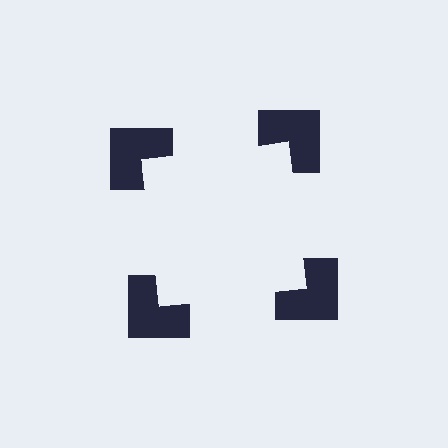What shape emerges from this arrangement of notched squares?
An illusory square — its edges are inferred from the aligned wedge cuts in the notched squares, not physically drawn.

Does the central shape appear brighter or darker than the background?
It typically appears slightly brighter than the background, even though no actual brightness change is drawn.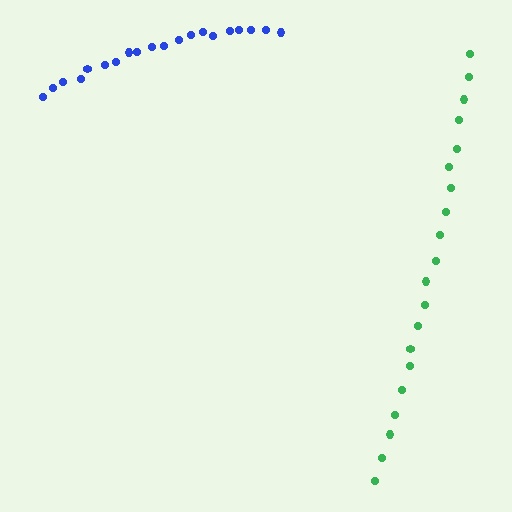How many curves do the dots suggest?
There are 2 distinct paths.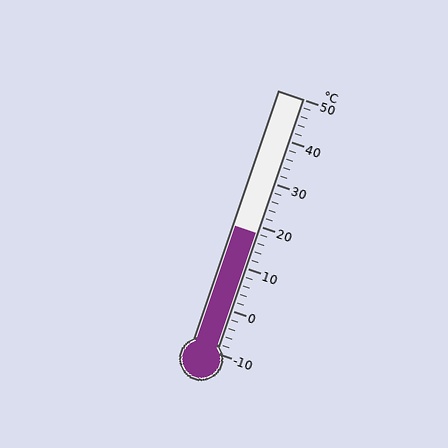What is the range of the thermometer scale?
The thermometer scale ranges from -10°C to 50°C.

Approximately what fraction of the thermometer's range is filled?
The thermometer is filled to approximately 45% of its range.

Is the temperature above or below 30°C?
The temperature is below 30°C.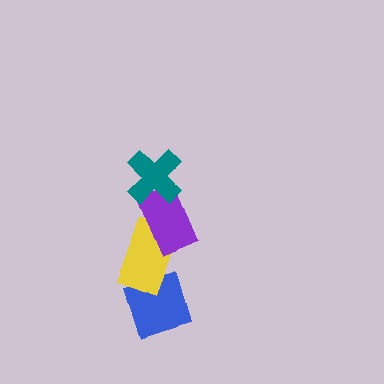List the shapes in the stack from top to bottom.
From top to bottom: the teal cross, the purple rectangle, the yellow rectangle, the blue diamond.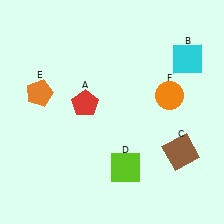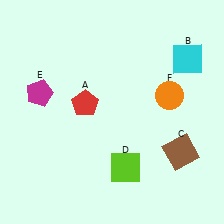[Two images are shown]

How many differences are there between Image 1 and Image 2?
There is 1 difference between the two images.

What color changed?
The pentagon (E) changed from orange in Image 1 to magenta in Image 2.